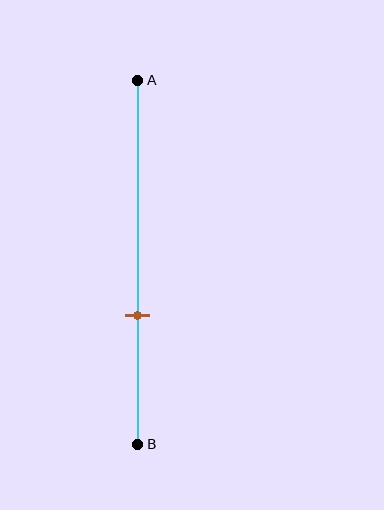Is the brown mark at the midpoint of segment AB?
No, the mark is at about 65% from A, not at the 50% midpoint.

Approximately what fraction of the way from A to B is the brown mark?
The brown mark is approximately 65% of the way from A to B.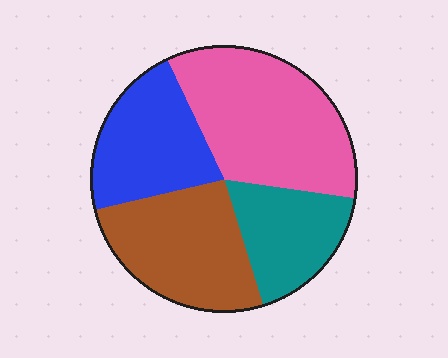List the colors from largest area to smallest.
From largest to smallest: pink, brown, blue, teal.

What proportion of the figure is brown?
Brown covers around 25% of the figure.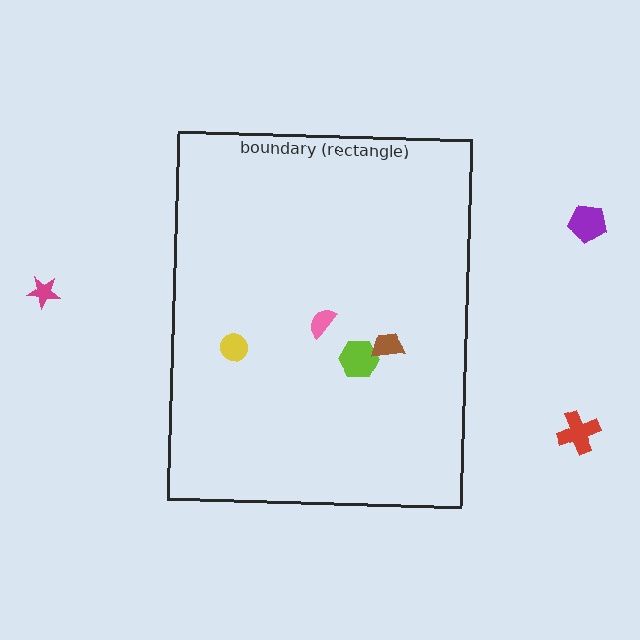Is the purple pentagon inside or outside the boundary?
Outside.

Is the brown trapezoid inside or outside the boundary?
Inside.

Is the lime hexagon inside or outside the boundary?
Inside.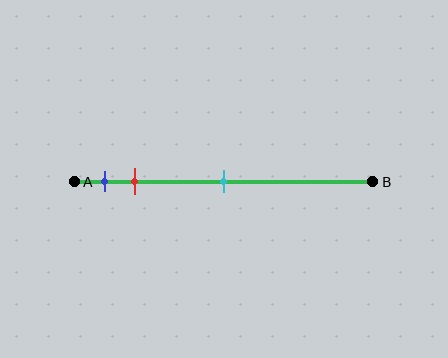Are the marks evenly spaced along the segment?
No, the marks are not evenly spaced.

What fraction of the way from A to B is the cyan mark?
The cyan mark is approximately 50% (0.5) of the way from A to B.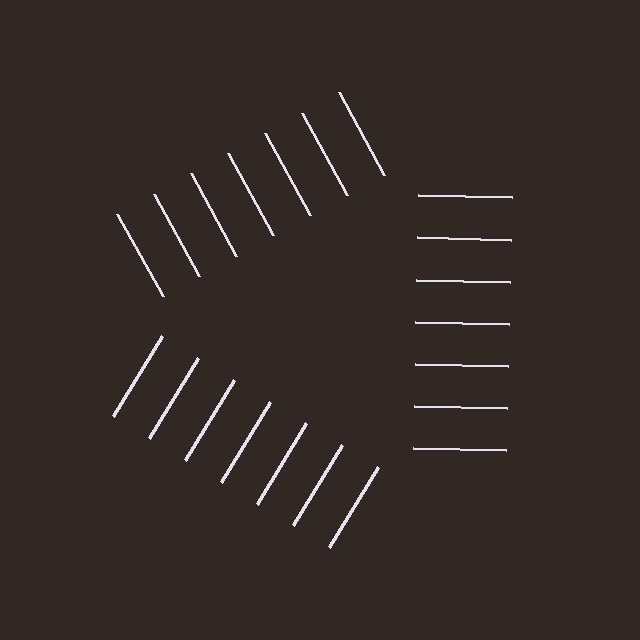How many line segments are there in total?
21 — 7 along each of the 3 edges.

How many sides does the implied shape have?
3 sides — the line-ends trace a triangle.